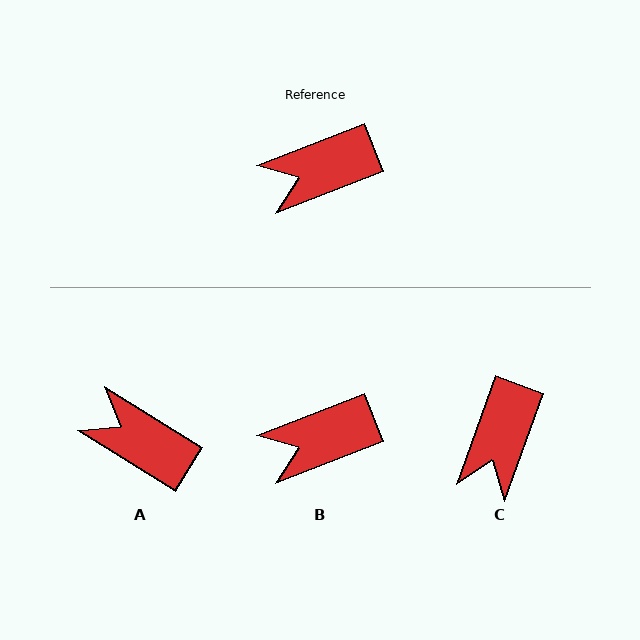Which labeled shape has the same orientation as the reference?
B.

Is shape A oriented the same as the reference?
No, it is off by about 54 degrees.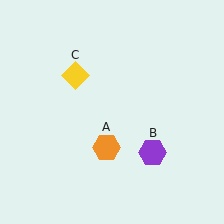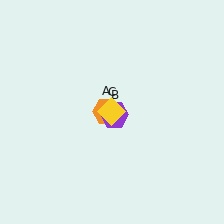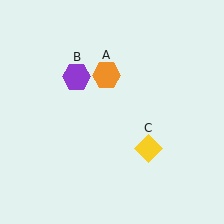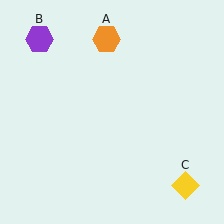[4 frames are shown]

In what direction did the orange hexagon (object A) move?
The orange hexagon (object A) moved up.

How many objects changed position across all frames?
3 objects changed position: orange hexagon (object A), purple hexagon (object B), yellow diamond (object C).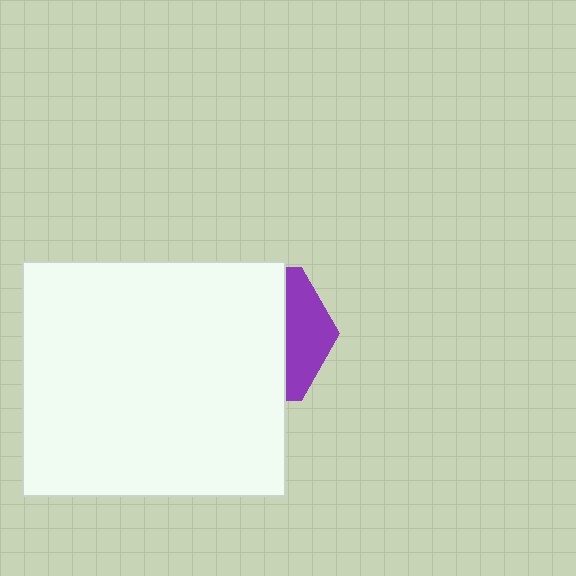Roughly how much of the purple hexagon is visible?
A small part of it is visible (roughly 30%).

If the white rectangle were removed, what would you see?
You would see the complete purple hexagon.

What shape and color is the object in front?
The object in front is a white rectangle.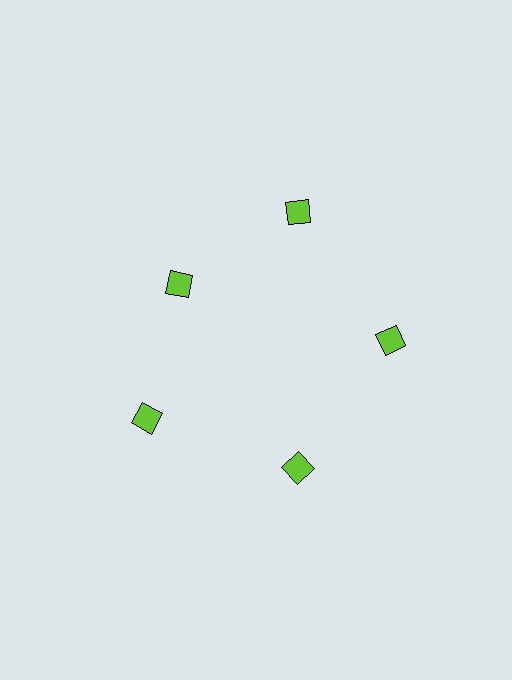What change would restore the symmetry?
The symmetry would be restored by moving it outward, back onto the ring so that all 5 squares sit at equal angles and equal distance from the center.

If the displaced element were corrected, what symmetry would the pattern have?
It would have 5-fold rotational symmetry — the pattern would map onto itself every 72 degrees.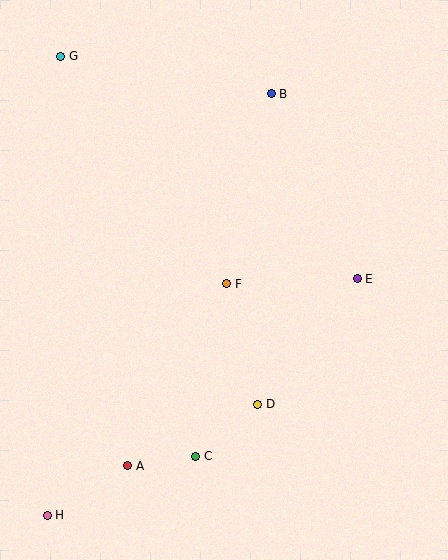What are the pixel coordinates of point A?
Point A is at (128, 466).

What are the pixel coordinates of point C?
Point C is at (196, 456).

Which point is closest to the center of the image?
Point F at (227, 284) is closest to the center.